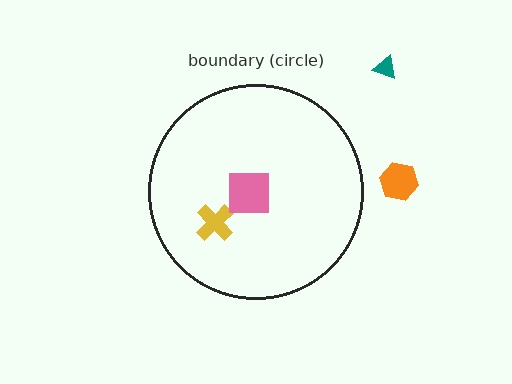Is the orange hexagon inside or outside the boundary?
Outside.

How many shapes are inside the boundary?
2 inside, 2 outside.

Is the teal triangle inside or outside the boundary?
Outside.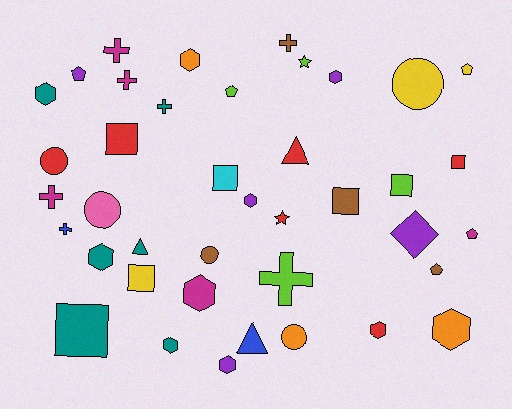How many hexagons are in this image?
There are 10 hexagons.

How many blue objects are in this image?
There are 2 blue objects.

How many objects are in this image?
There are 40 objects.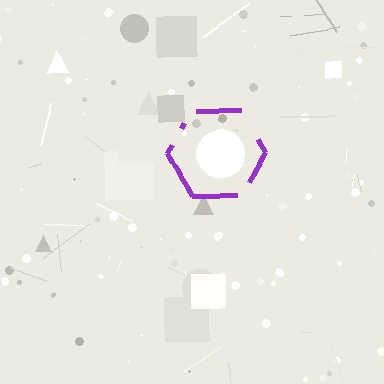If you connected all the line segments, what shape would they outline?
They would outline a hexagon.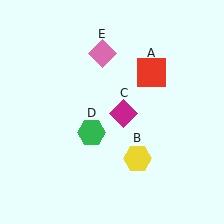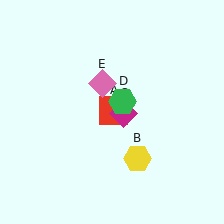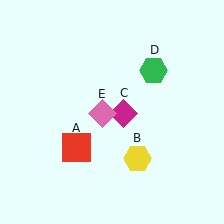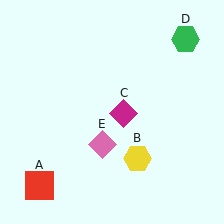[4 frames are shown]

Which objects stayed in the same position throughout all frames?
Yellow hexagon (object B) and magenta diamond (object C) remained stationary.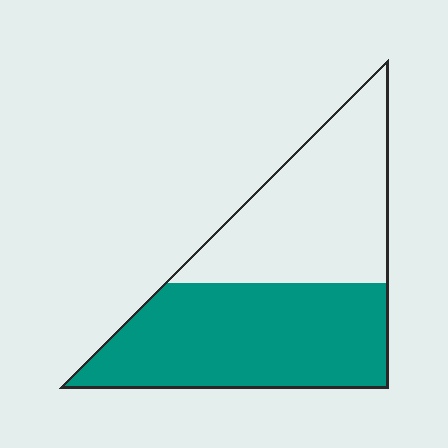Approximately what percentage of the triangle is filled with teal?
Approximately 55%.